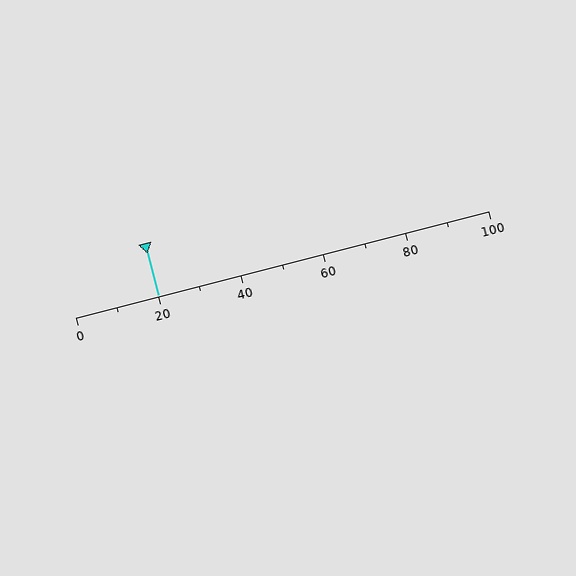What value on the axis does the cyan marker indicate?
The marker indicates approximately 20.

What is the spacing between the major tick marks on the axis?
The major ticks are spaced 20 apart.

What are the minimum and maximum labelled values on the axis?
The axis runs from 0 to 100.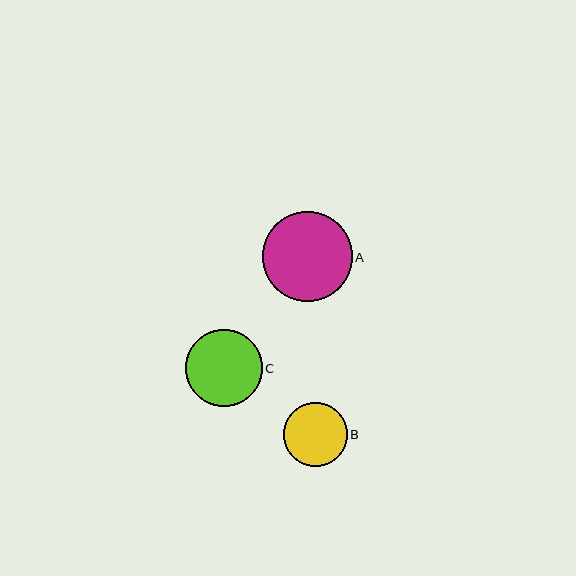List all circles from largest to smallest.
From largest to smallest: A, C, B.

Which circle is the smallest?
Circle B is the smallest with a size of approximately 64 pixels.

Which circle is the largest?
Circle A is the largest with a size of approximately 90 pixels.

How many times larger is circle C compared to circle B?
Circle C is approximately 1.2 times the size of circle B.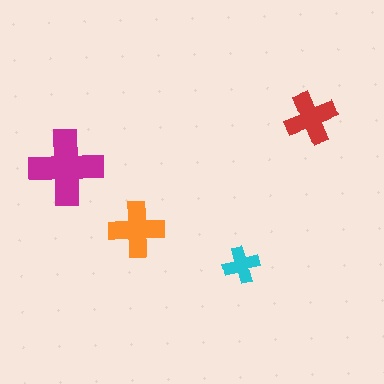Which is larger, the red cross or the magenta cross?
The magenta one.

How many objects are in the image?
There are 4 objects in the image.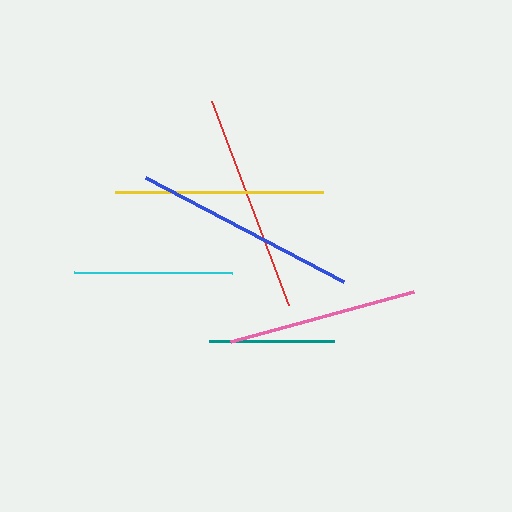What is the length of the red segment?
The red segment is approximately 218 pixels long.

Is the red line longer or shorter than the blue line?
The blue line is longer than the red line.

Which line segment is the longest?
The blue line is the longest at approximately 224 pixels.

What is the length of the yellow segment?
The yellow segment is approximately 209 pixels long.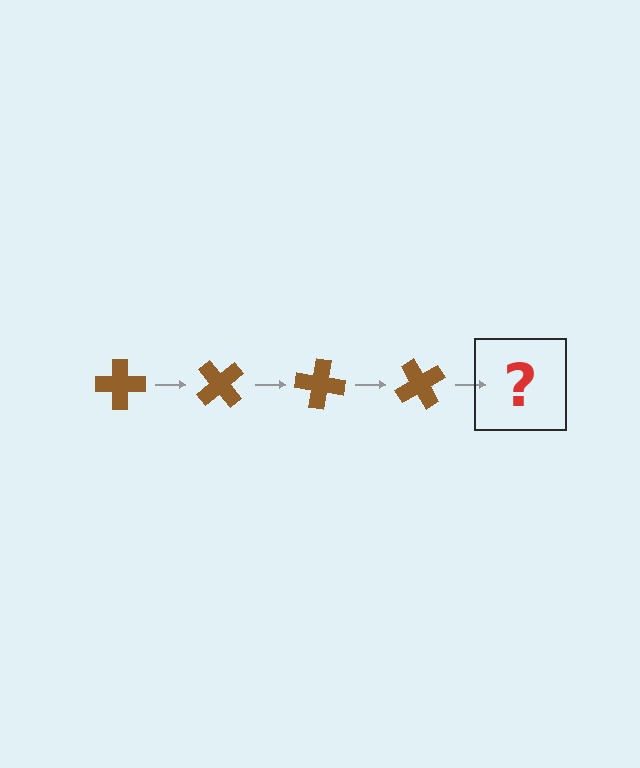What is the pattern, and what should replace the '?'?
The pattern is that the cross rotates 50 degrees each step. The '?' should be a brown cross rotated 200 degrees.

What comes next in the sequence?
The next element should be a brown cross rotated 200 degrees.